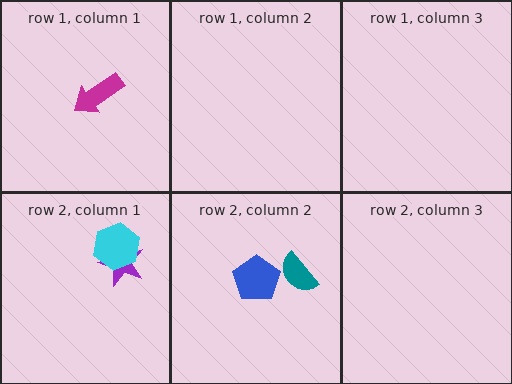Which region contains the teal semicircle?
The row 2, column 2 region.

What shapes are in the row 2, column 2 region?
The teal semicircle, the blue pentagon.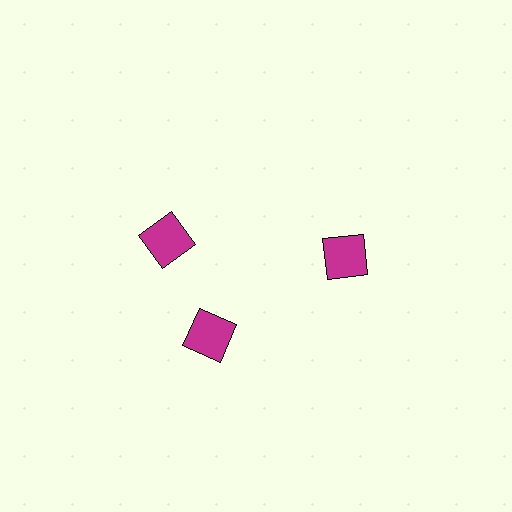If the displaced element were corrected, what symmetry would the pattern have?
It would have 3-fold rotational symmetry — the pattern would map onto itself every 120 degrees.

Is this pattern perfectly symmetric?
No. The 3 magenta squares are arranged in a ring, but one element near the 11 o'clock position is rotated out of alignment along the ring, breaking the 3-fold rotational symmetry.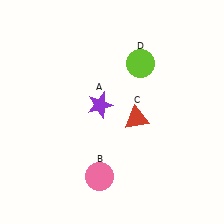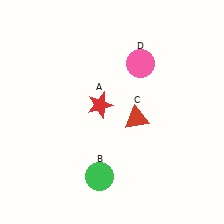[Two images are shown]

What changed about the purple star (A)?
In Image 1, A is purple. In Image 2, it changed to red.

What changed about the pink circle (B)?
In Image 1, B is pink. In Image 2, it changed to green.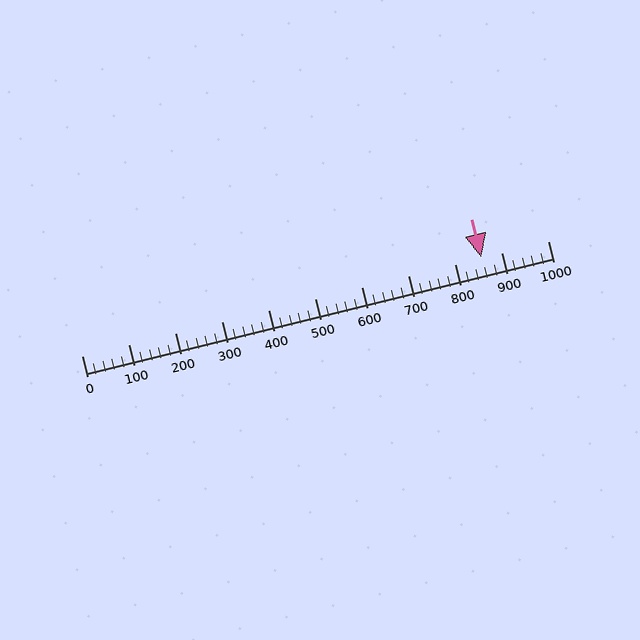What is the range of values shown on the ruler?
The ruler shows values from 0 to 1000.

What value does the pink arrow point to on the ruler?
The pink arrow points to approximately 858.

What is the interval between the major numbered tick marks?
The major tick marks are spaced 100 units apart.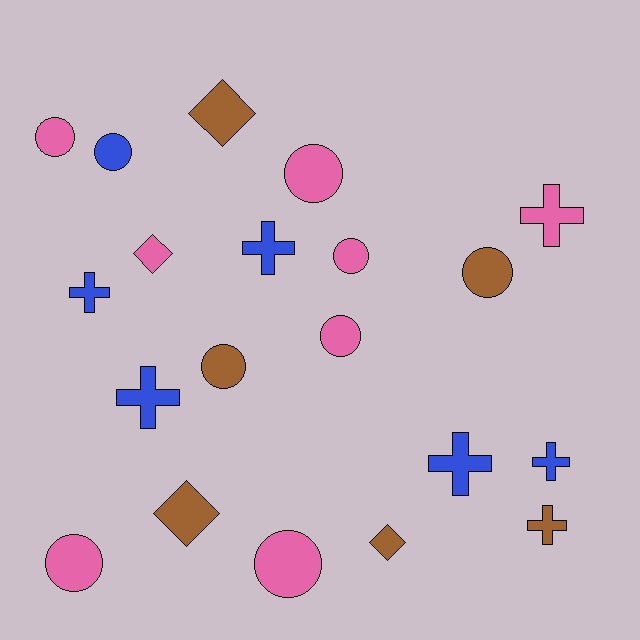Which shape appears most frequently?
Circle, with 9 objects.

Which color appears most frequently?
Pink, with 8 objects.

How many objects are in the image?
There are 20 objects.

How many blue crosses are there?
There are 5 blue crosses.